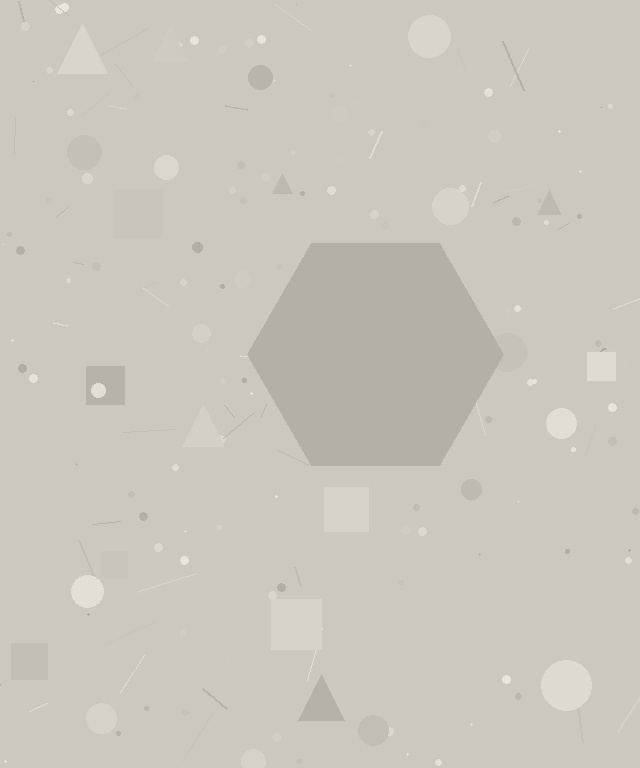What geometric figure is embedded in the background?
A hexagon is embedded in the background.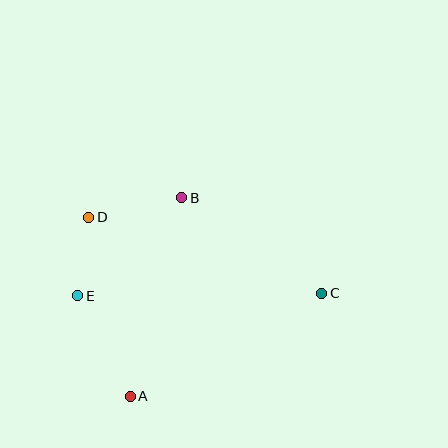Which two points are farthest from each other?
Points C and D are farthest from each other.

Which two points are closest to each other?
Points D and E are closest to each other.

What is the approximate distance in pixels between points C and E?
The distance between C and E is approximately 244 pixels.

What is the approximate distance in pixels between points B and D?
The distance between B and D is approximately 95 pixels.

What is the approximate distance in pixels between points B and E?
The distance between B and E is approximately 143 pixels.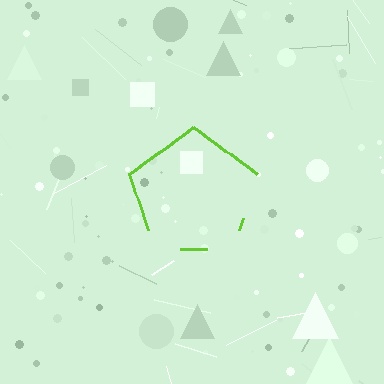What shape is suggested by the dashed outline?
The dashed outline suggests a pentagon.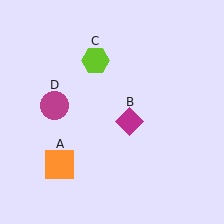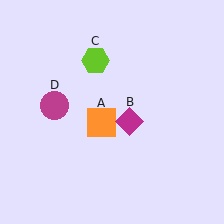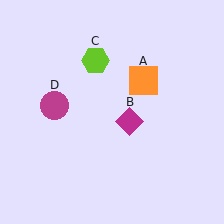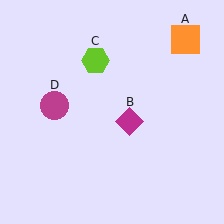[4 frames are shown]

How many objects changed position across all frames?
1 object changed position: orange square (object A).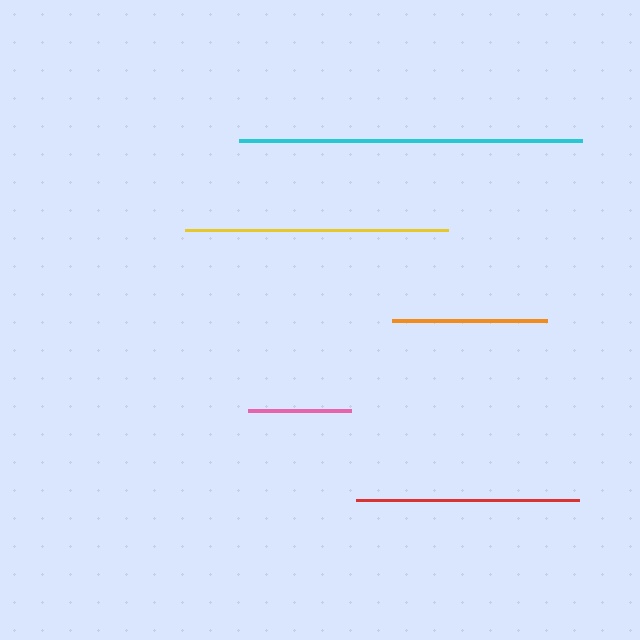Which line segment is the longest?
The cyan line is the longest at approximately 343 pixels.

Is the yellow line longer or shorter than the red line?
The yellow line is longer than the red line.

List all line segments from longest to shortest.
From longest to shortest: cyan, yellow, red, orange, pink.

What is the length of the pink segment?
The pink segment is approximately 103 pixels long.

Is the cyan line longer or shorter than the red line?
The cyan line is longer than the red line.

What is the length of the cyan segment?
The cyan segment is approximately 343 pixels long.